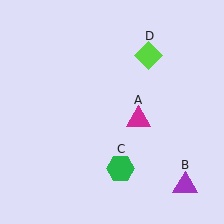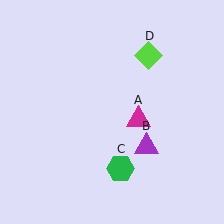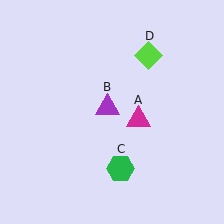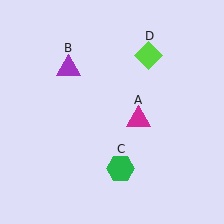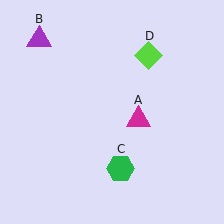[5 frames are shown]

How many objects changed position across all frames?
1 object changed position: purple triangle (object B).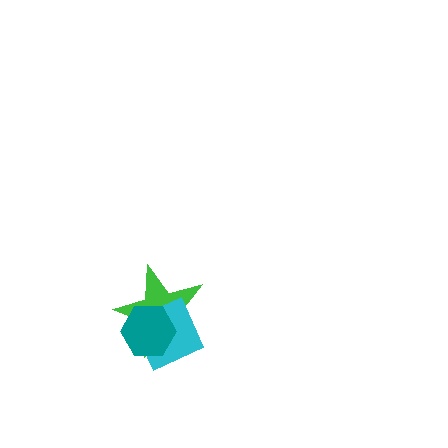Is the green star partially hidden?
Yes, it is partially covered by another shape.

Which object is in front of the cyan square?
The teal hexagon is in front of the cyan square.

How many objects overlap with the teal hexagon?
2 objects overlap with the teal hexagon.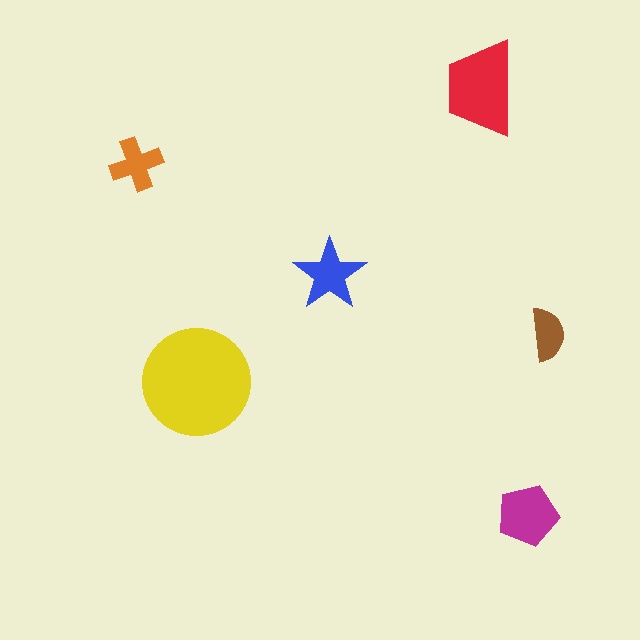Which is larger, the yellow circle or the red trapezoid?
The yellow circle.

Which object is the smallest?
The brown semicircle.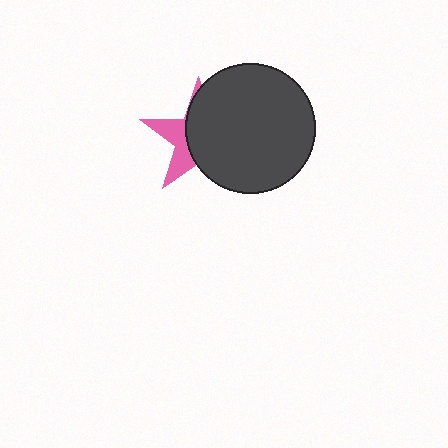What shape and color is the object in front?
The object in front is a dark gray circle.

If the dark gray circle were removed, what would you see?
You would see the complete pink star.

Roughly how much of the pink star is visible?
A small part of it is visible (roughly 34%).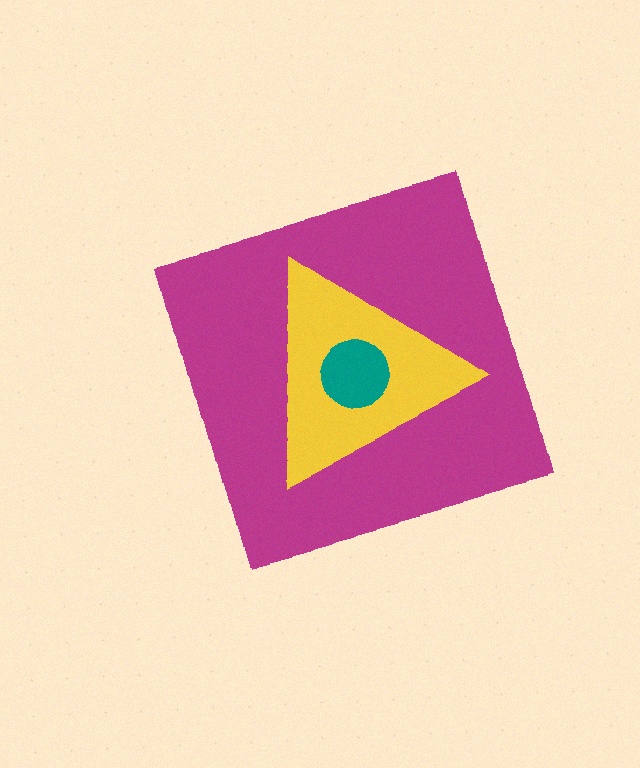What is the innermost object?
The teal circle.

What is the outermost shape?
The magenta diamond.